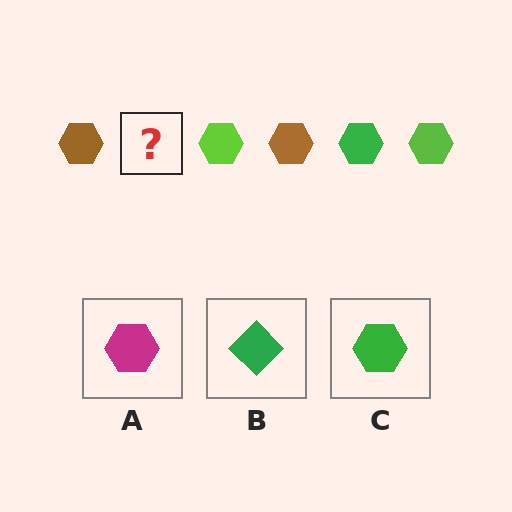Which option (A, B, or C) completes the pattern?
C.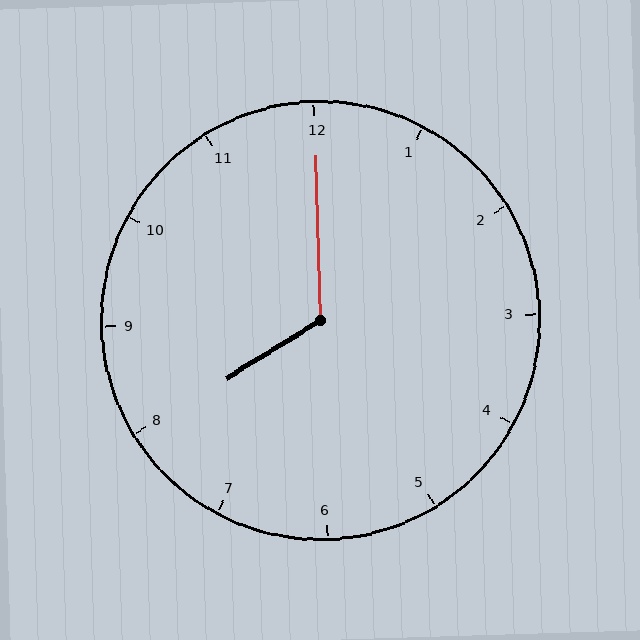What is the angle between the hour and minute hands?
Approximately 120 degrees.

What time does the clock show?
8:00.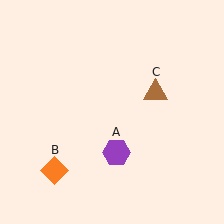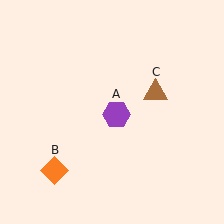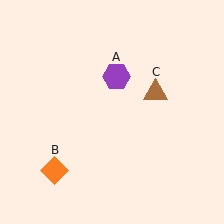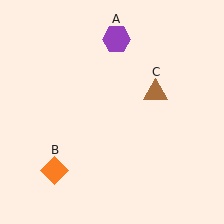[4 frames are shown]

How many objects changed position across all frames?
1 object changed position: purple hexagon (object A).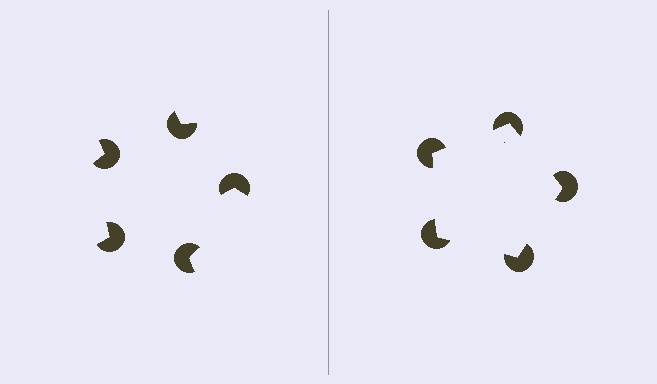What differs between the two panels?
The pac-man discs are positioned identically on both sides; only the wedge orientations differ. On the right they align to a pentagon; on the left they are misaligned.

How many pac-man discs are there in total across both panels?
10 — 5 on each side.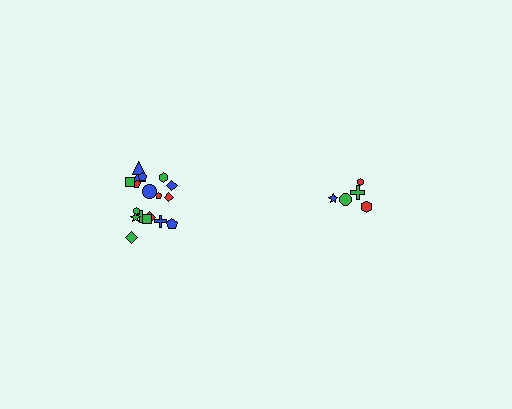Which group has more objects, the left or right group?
The left group.